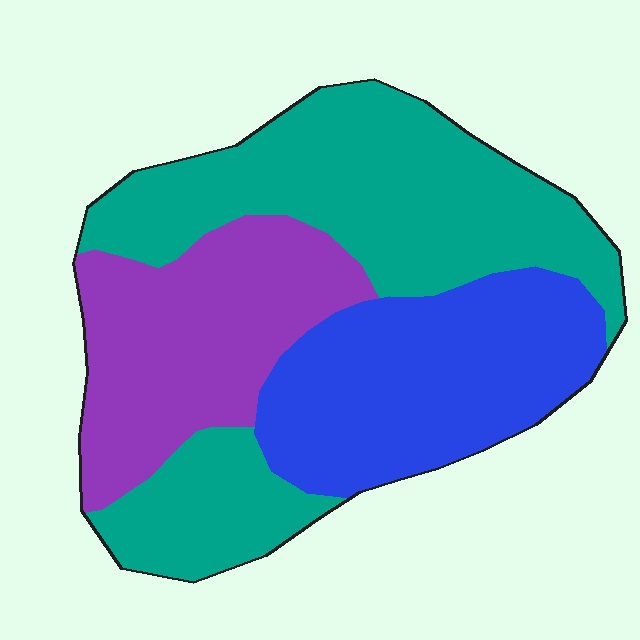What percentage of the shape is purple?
Purple covers roughly 25% of the shape.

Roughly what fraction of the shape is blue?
Blue takes up about one quarter (1/4) of the shape.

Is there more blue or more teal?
Teal.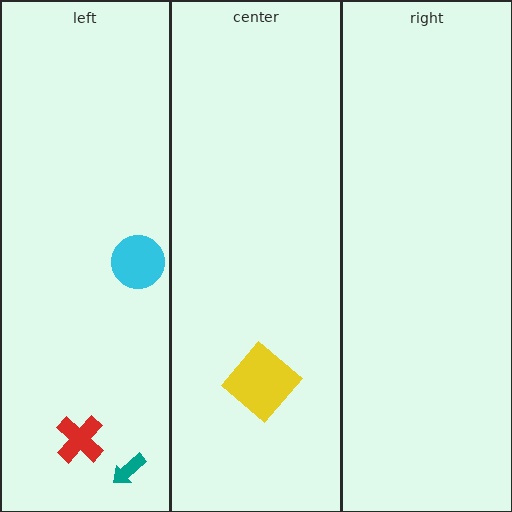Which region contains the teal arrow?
The left region.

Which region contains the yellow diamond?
The center region.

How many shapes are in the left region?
3.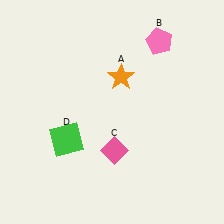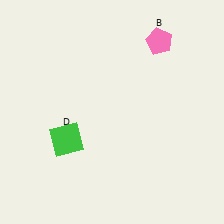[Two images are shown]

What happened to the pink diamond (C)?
The pink diamond (C) was removed in Image 2. It was in the bottom-right area of Image 1.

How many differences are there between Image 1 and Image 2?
There are 2 differences between the two images.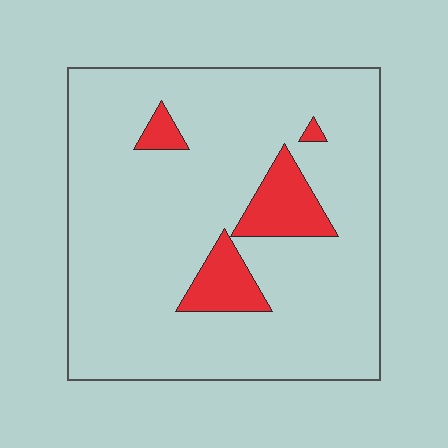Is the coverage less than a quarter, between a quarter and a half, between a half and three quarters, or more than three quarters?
Less than a quarter.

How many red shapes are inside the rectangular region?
4.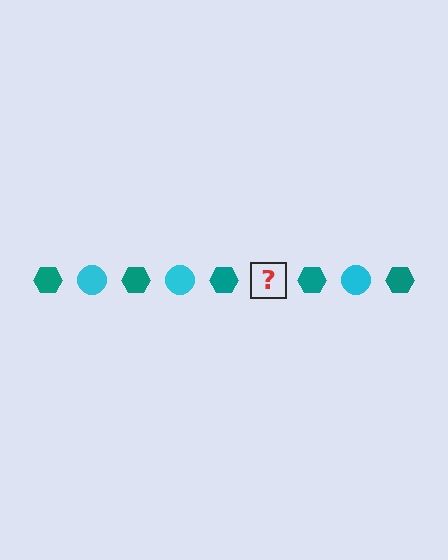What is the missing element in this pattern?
The missing element is a cyan circle.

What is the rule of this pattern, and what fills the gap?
The rule is that the pattern alternates between teal hexagon and cyan circle. The gap should be filled with a cyan circle.